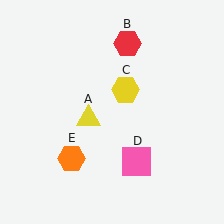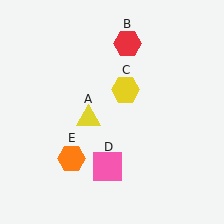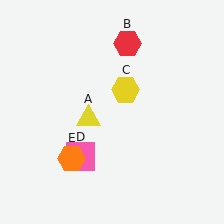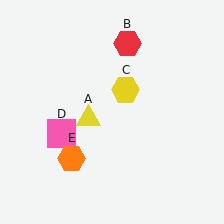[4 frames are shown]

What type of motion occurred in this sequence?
The pink square (object D) rotated clockwise around the center of the scene.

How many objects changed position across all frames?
1 object changed position: pink square (object D).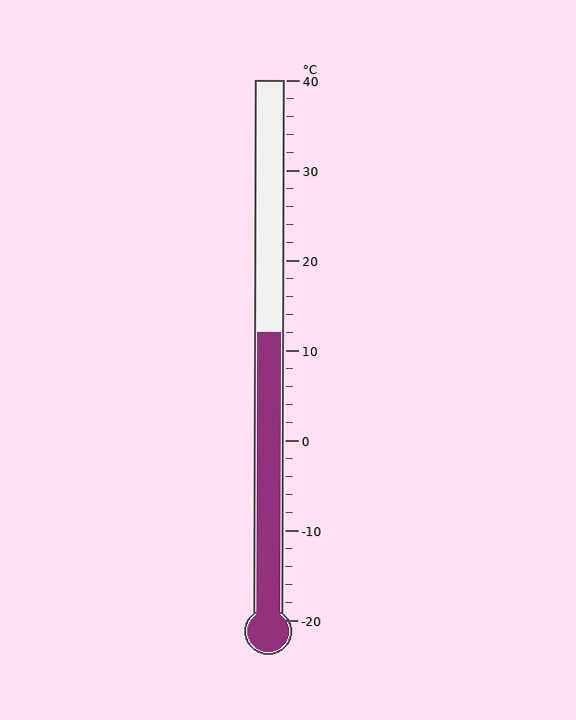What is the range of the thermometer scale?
The thermometer scale ranges from -20°C to 40°C.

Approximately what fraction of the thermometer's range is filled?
The thermometer is filled to approximately 55% of its range.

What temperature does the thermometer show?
The thermometer shows approximately 12°C.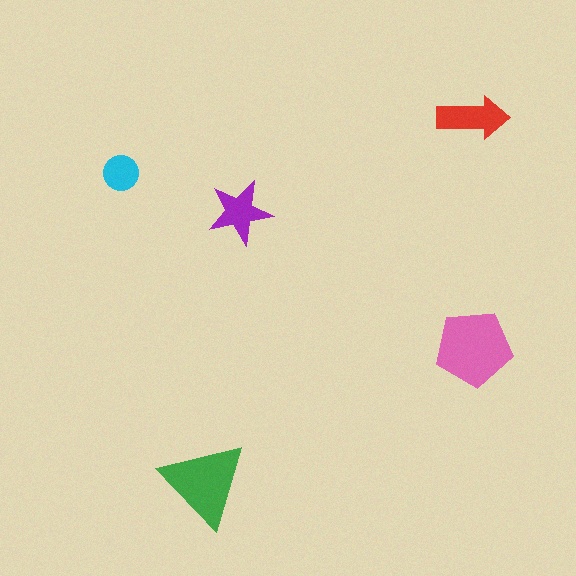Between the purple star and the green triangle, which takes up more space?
The green triangle.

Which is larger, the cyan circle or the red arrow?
The red arrow.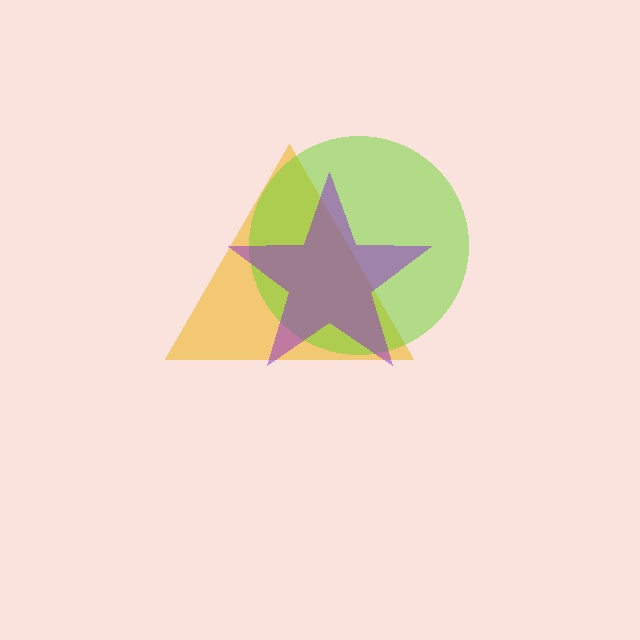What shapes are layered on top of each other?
The layered shapes are: a yellow triangle, a lime circle, a purple star.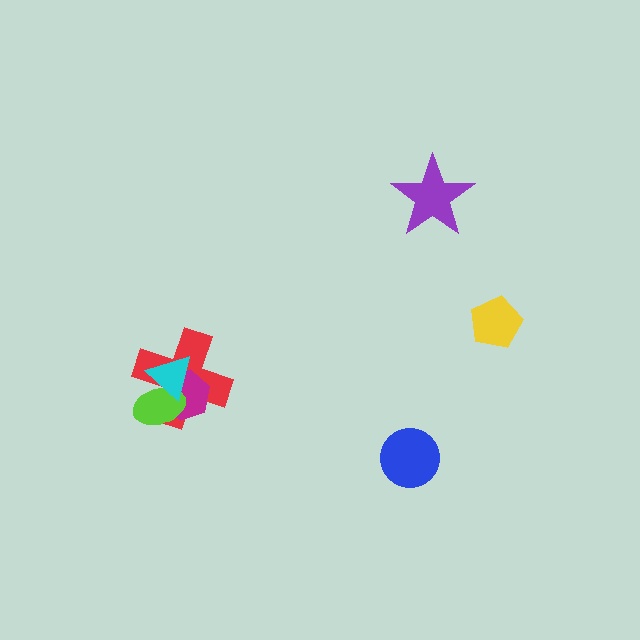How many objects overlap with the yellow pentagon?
0 objects overlap with the yellow pentagon.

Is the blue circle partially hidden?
No, no other shape covers it.